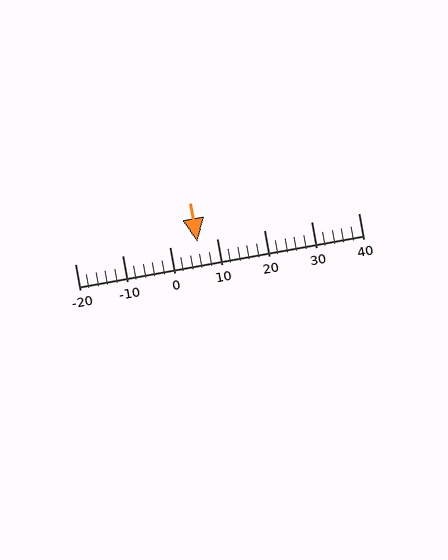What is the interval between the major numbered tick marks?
The major tick marks are spaced 10 units apart.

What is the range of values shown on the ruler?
The ruler shows values from -20 to 40.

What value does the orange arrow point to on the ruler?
The orange arrow points to approximately 6.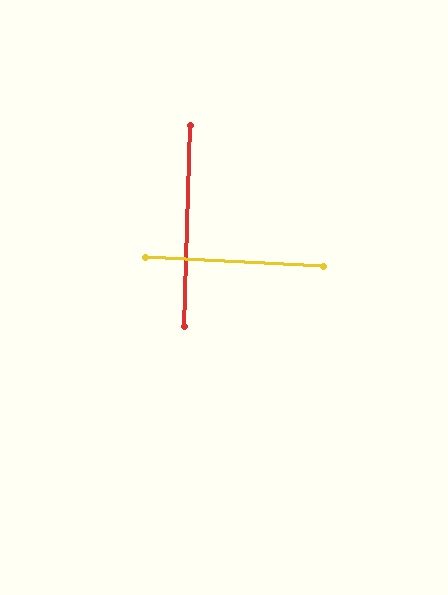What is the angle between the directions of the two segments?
Approximately 89 degrees.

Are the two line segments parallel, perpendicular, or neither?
Perpendicular — they meet at approximately 89°.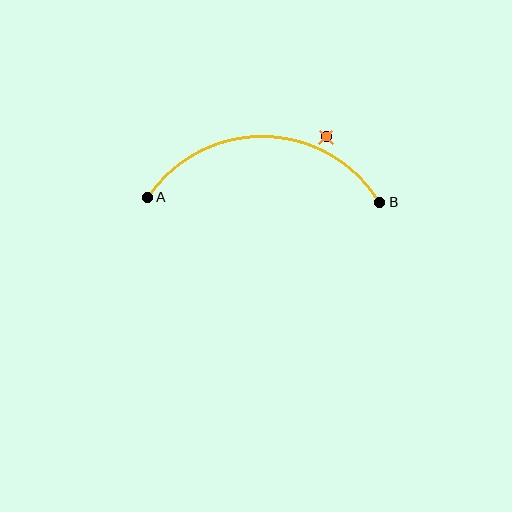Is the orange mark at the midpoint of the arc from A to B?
No — the orange mark does not lie on the arc at all. It sits slightly outside the curve.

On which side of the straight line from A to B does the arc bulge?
The arc bulges above the straight line connecting A and B.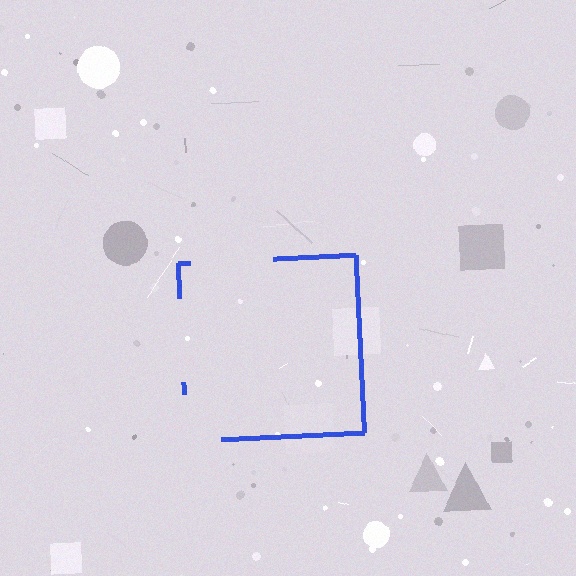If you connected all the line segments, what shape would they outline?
They would outline a square.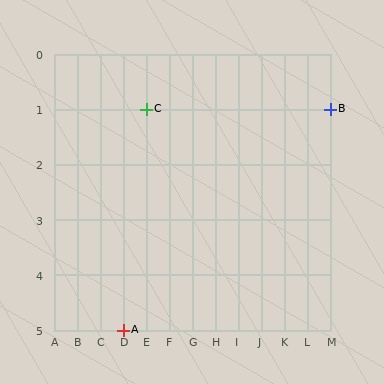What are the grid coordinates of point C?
Point C is at grid coordinates (E, 1).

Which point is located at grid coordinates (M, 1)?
Point B is at (M, 1).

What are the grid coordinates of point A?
Point A is at grid coordinates (D, 5).